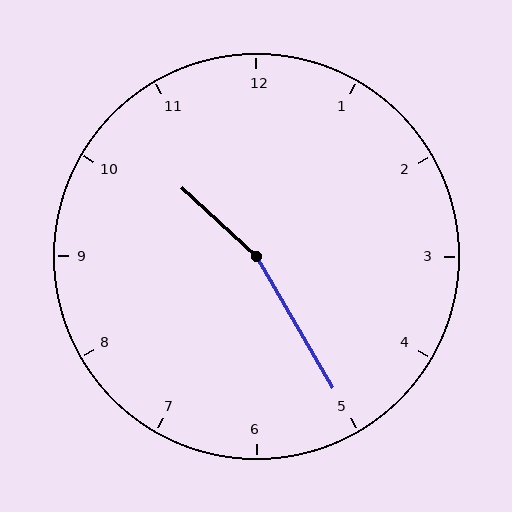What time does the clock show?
10:25.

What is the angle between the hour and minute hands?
Approximately 162 degrees.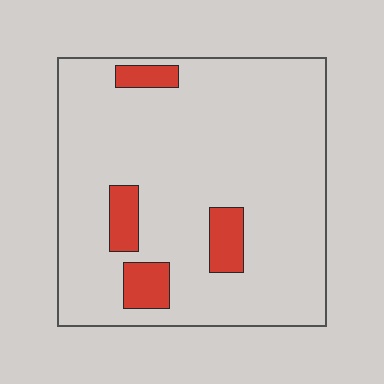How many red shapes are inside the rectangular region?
4.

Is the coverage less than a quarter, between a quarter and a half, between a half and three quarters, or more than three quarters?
Less than a quarter.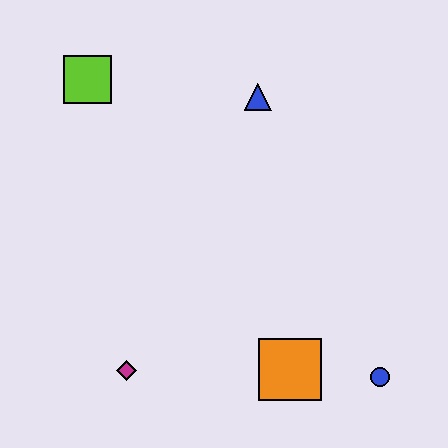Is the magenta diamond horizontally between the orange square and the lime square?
Yes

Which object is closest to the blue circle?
The orange square is closest to the blue circle.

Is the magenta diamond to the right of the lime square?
Yes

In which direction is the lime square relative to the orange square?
The lime square is above the orange square.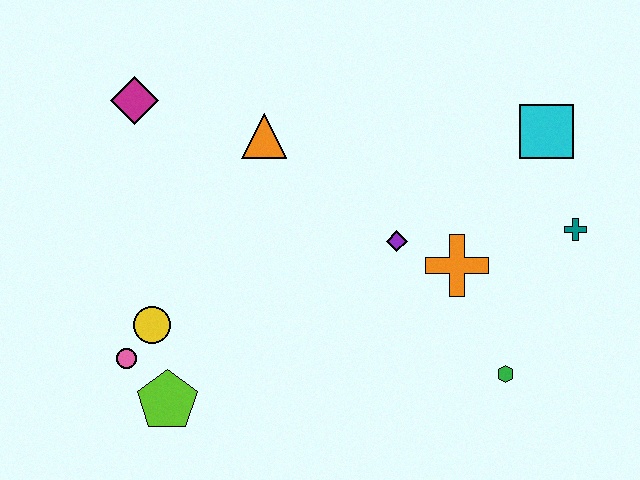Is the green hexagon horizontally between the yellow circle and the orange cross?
No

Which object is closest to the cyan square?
The teal cross is closest to the cyan square.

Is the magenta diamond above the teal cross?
Yes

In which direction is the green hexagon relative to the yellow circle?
The green hexagon is to the right of the yellow circle.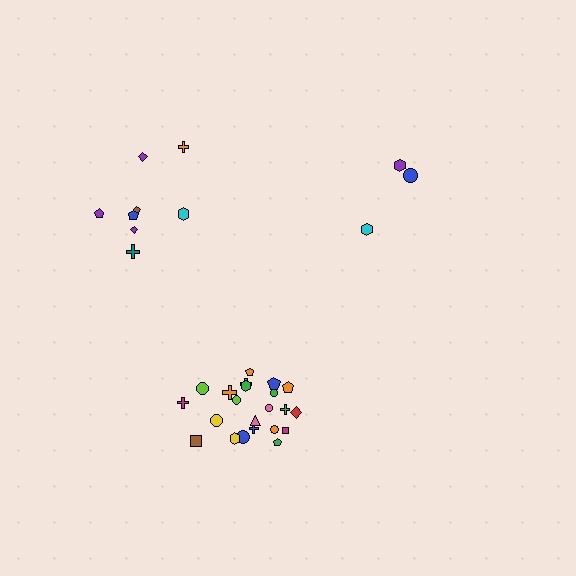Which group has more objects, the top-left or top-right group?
The top-left group.